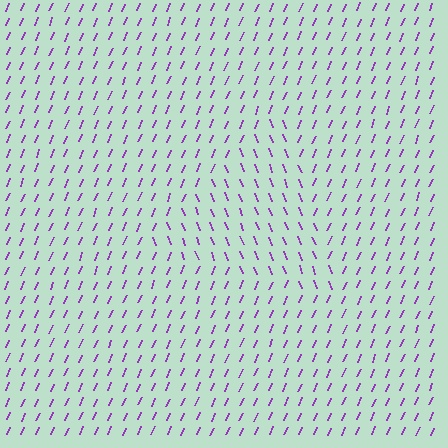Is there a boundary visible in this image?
Yes, there is a texture boundary formed by a change in line orientation.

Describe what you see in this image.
The image is filled with small purple line segments. A triangle region in the image has lines oriented differently from the surrounding lines, creating a visible texture boundary.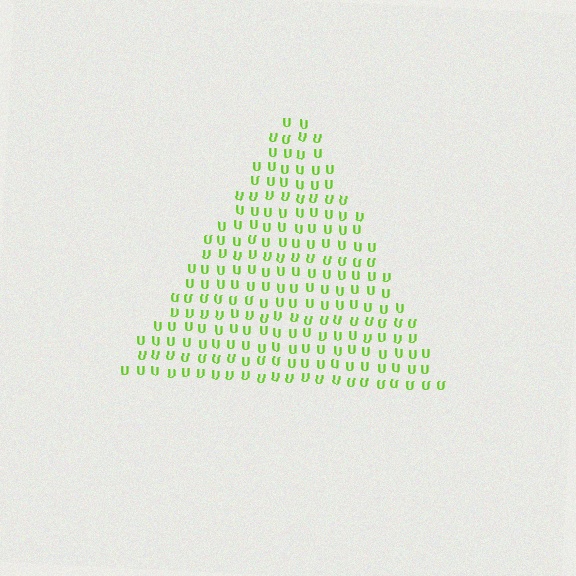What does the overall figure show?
The overall figure shows a triangle.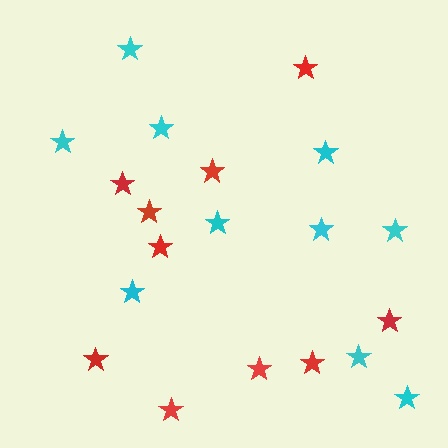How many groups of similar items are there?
There are 2 groups: one group of red stars (10) and one group of cyan stars (10).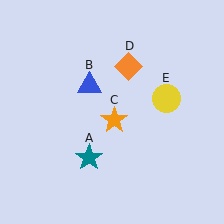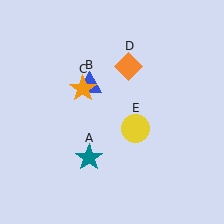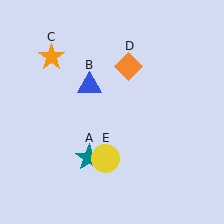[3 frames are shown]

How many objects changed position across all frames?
2 objects changed position: orange star (object C), yellow circle (object E).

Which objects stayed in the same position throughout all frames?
Teal star (object A) and blue triangle (object B) and orange diamond (object D) remained stationary.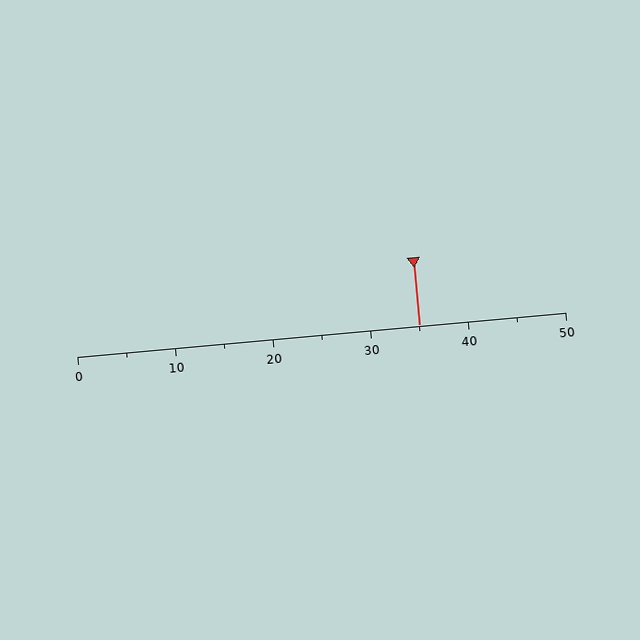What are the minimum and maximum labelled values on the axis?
The axis runs from 0 to 50.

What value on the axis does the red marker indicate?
The marker indicates approximately 35.